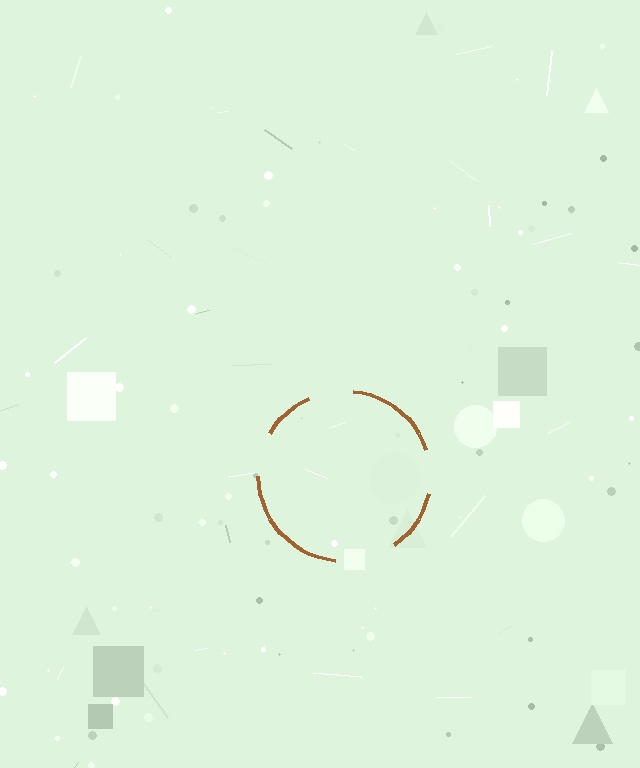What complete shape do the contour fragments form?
The contour fragments form a circle.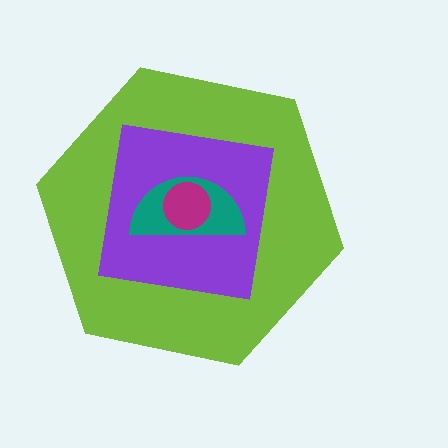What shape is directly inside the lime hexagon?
The purple square.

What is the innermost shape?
The magenta circle.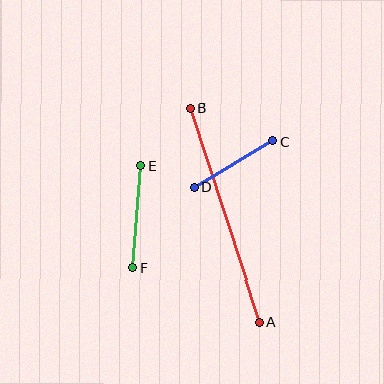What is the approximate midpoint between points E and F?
The midpoint is at approximately (137, 217) pixels.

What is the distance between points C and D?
The distance is approximately 91 pixels.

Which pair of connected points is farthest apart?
Points A and B are farthest apart.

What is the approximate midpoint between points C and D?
The midpoint is at approximately (234, 164) pixels.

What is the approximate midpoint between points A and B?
The midpoint is at approximately (225, 215) pixels.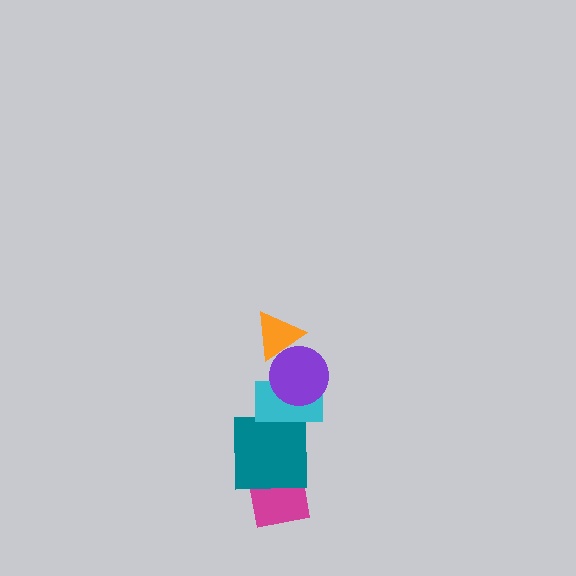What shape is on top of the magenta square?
The teal square is on top of the magenta square.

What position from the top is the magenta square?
The magenta square is 5th from the top.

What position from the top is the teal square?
The teal square is 4th from the top.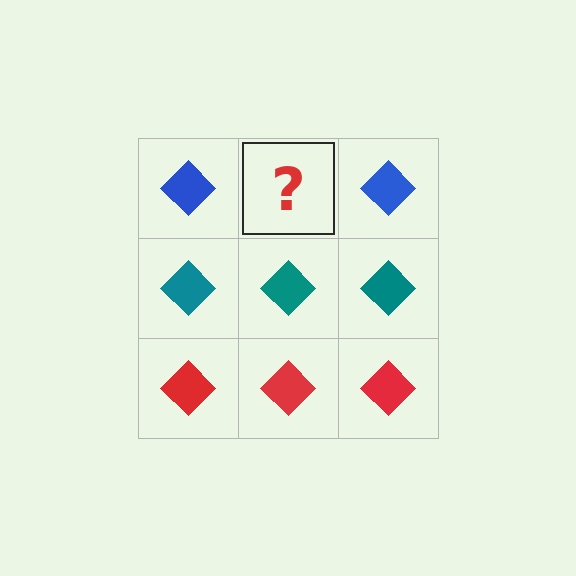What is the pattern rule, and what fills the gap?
The rule is that each row has a consistent color. The gap should be filled with a blue diamond.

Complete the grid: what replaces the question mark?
The question mark should be replaced with a blue diamond.